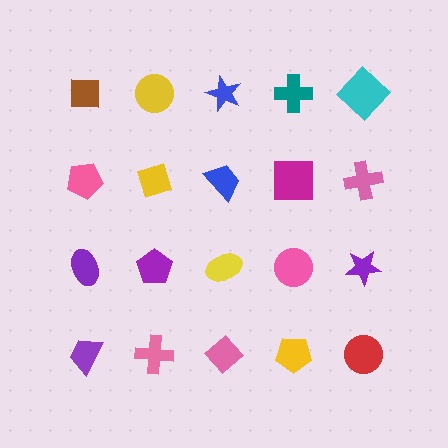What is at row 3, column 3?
A yellow ellipse.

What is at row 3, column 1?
A purple ellipse.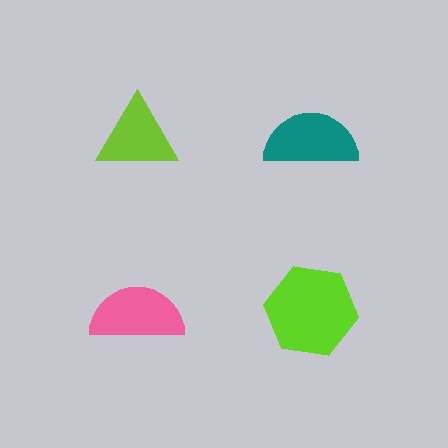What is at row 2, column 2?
A lime hexagon.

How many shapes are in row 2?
2 shapes.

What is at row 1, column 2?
A teal semicircle.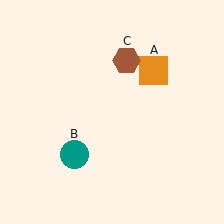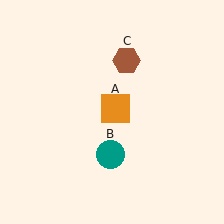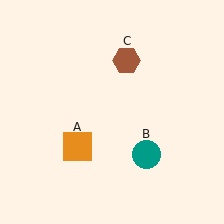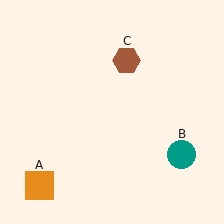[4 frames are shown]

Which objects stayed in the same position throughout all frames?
Brown hexagon (object C) remained stationary.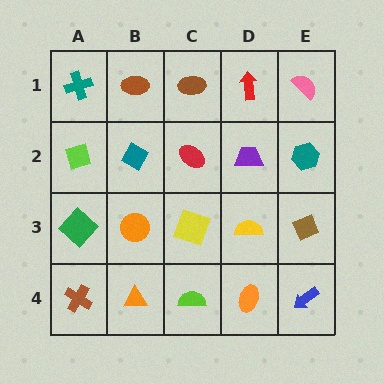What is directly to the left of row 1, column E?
A red arrow.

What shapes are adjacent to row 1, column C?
A red ellipse (row 2, column C), a brown ellipse (row 1, column B), a red arrow (row 1, column D).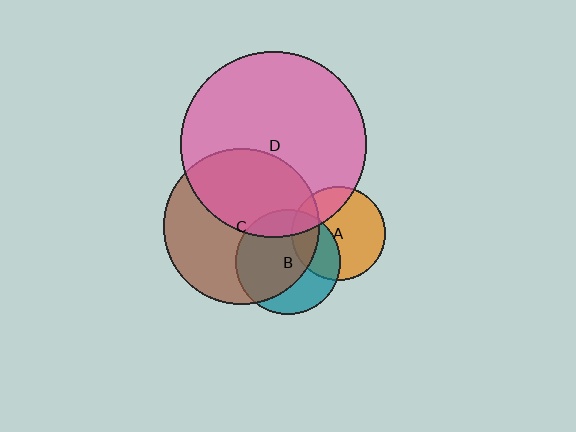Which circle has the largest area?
Circle D (pink).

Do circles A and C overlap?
Yes.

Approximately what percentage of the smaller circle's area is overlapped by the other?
Approximately 20%.